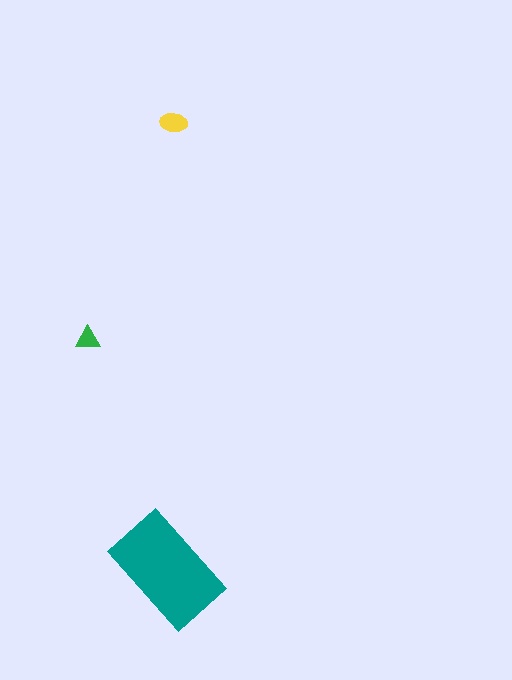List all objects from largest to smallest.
The teal rectangle, the yellow ellipse, the green triangle.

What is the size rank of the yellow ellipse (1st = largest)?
2nd.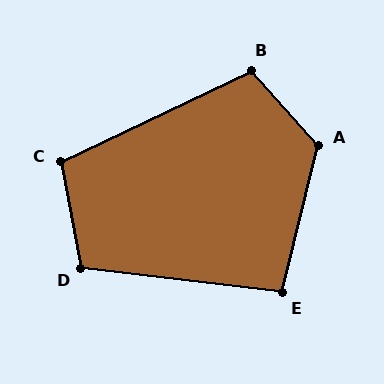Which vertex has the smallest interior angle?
E, at approximately 97 degrees.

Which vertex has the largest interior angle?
A, at approximately 124 degrees.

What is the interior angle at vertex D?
Approximately 107 degrees (obtuse).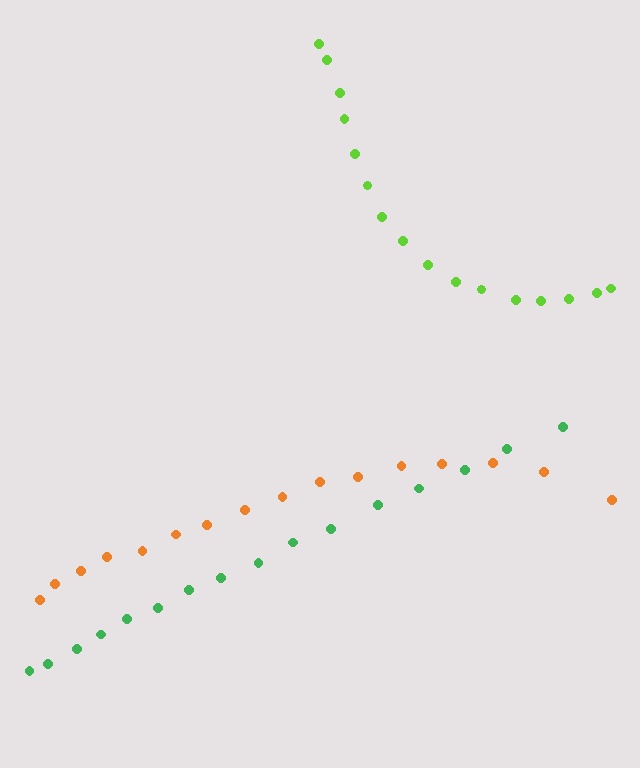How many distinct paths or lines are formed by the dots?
There are 3 distinct paths.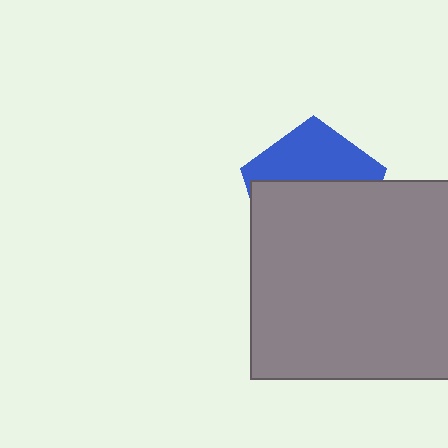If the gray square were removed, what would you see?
You would see the complete blue pentagon.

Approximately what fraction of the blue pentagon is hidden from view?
Roughly 61% of the blue pentagon is hidden behind the gray square.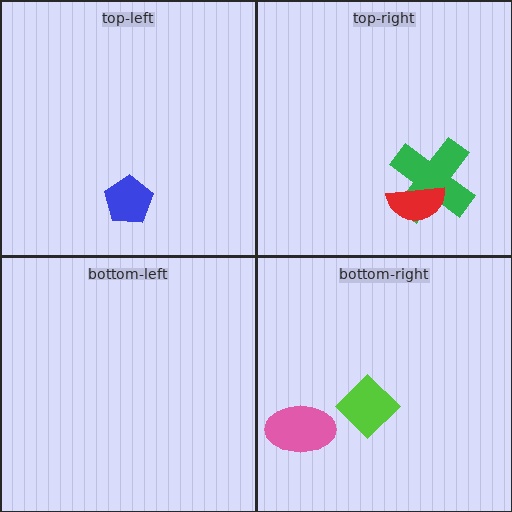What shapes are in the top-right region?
The green cross, the red semicircle.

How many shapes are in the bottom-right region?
2.